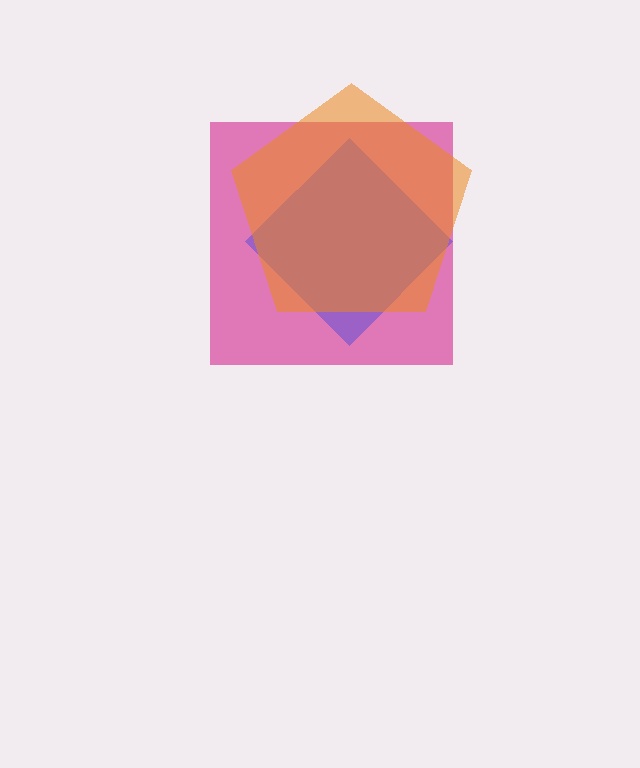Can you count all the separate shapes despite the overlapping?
Yes, there are 3 separate shapes.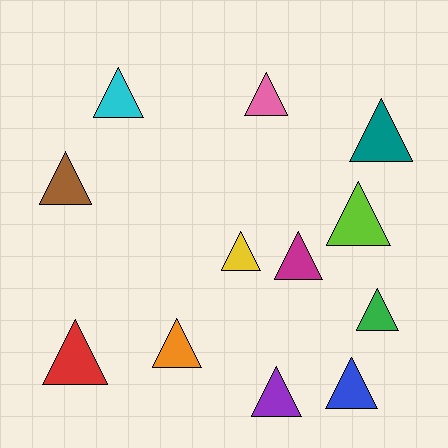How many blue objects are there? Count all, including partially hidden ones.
There is 1 blue object.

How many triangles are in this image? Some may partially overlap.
There are 12 triangles.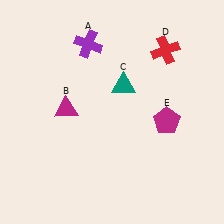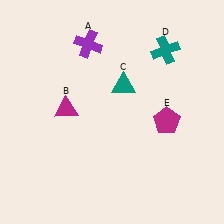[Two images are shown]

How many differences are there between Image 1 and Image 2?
There is 1 difference between the two images.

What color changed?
The cross (D) changed from red in Image 1 to teal in Image 2.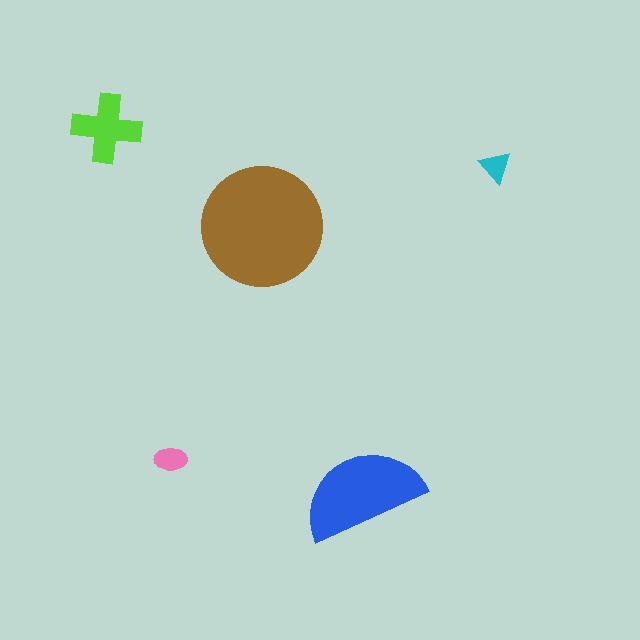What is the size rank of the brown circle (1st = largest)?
1st.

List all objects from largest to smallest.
The brown circle, the blue semicircle, the lime cross, the pink ellipse, the cyan triangle.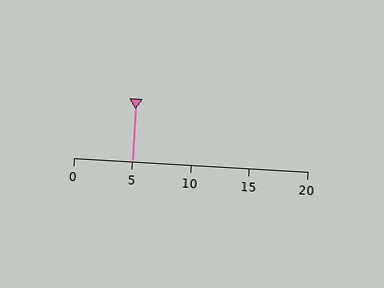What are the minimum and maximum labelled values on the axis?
The axis runs from 0 to 20.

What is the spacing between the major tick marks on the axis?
The major ticks are spaced 5 apart.